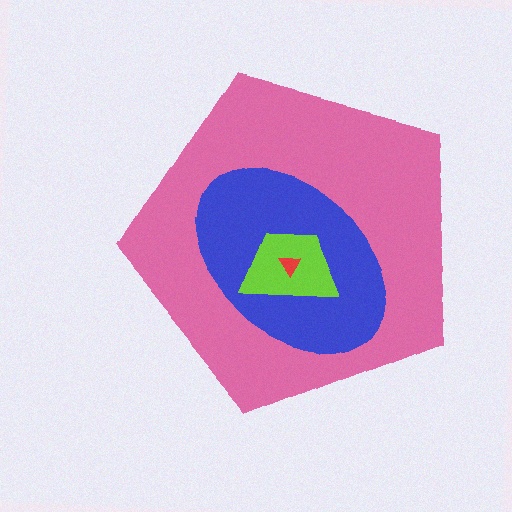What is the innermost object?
The red triangle.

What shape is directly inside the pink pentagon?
The blue ellipse.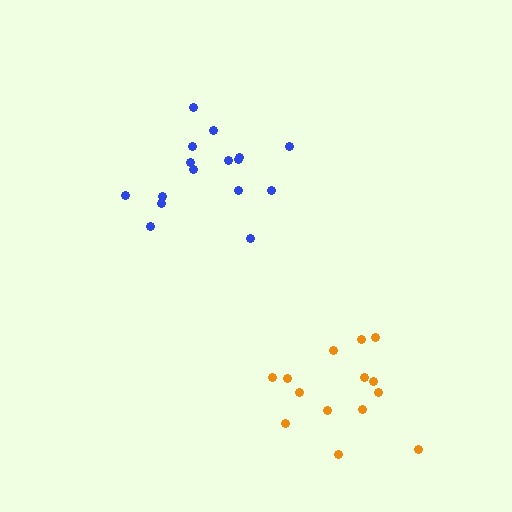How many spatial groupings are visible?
There are 2 spatial groupings.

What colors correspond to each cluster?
The clusters are colored: orange, blue.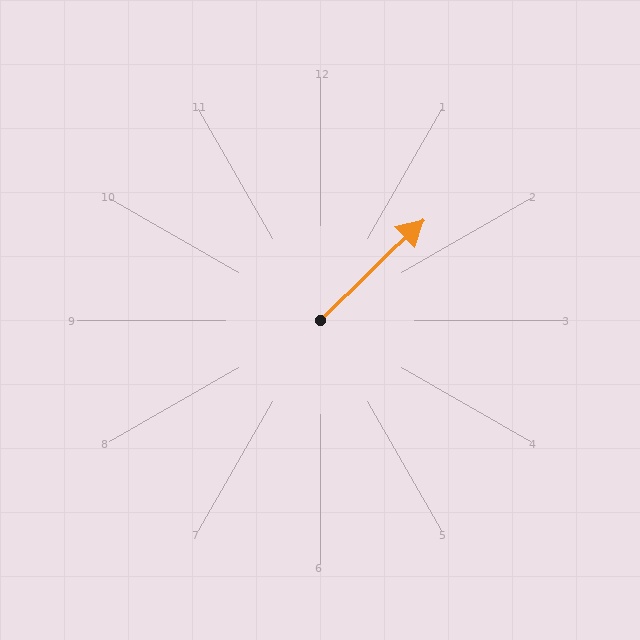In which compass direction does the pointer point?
Northeast.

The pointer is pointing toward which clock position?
Roughly 2 o'clock.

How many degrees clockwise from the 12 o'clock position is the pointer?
Approximately 46 degrees.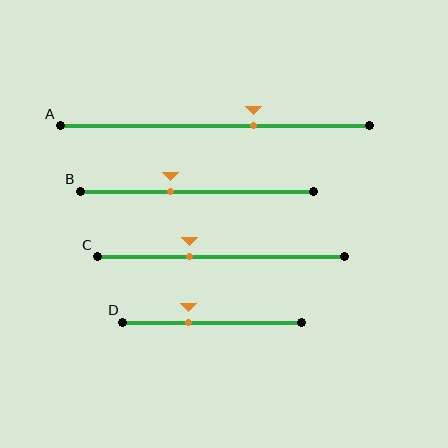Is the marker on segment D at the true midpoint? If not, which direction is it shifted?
No, the marker on segment D is shifted to the left by about 13% of the segment length.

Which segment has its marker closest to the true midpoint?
Segment B has its marker closest to the true midpoint.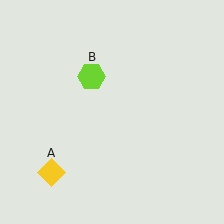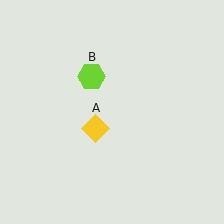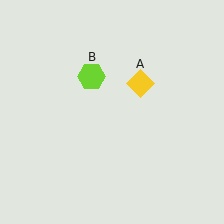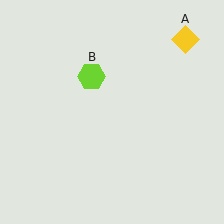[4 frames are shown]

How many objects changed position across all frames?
1 object changed position: yellow diamond (object A).